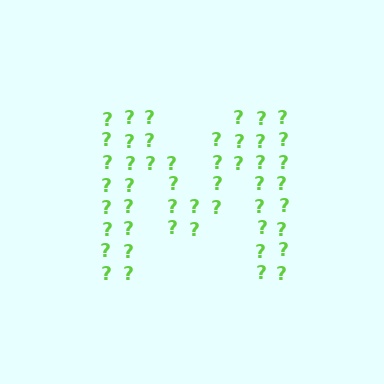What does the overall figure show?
The overall figure shows the letter M.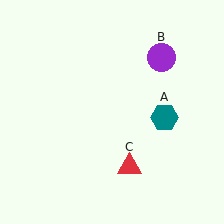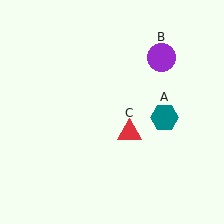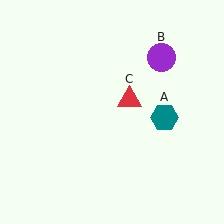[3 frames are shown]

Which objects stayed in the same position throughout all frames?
Teal hexagon (object A) and purple circle (object B) remained stationary.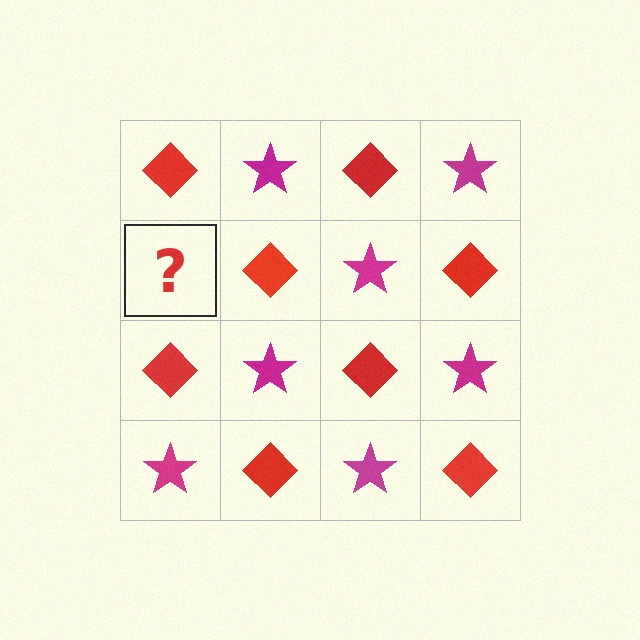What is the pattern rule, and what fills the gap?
The rule is that it alternates red diamond and magenta star in a checkerboard pattern. The gap should be filled with a magenta star.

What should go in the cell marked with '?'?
The missing cell should contain a magenta star.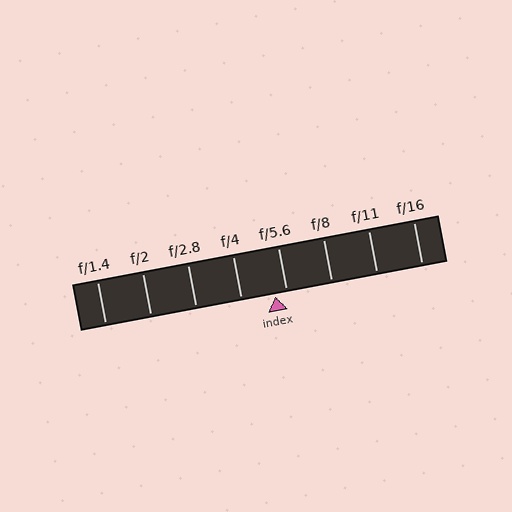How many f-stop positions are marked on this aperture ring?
There are 8 f-stop positions marked.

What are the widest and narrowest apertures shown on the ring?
The widest aperture shown is f/1.4 and the narrowest is f/16.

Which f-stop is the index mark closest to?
The index mark is closest to f/5.6.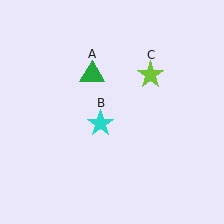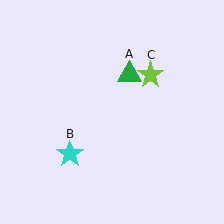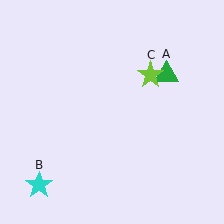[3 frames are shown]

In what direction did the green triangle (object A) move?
The green triangle (object A) moved right.